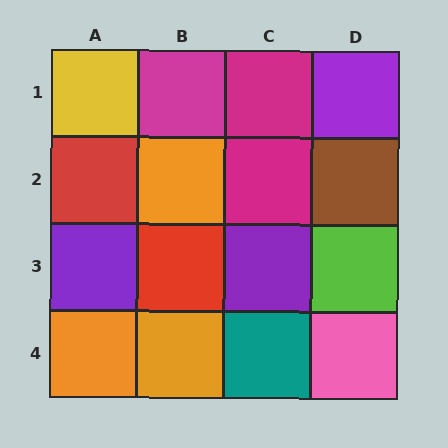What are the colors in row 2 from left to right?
Red, orange, magenta, brown.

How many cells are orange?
3 cells are orange.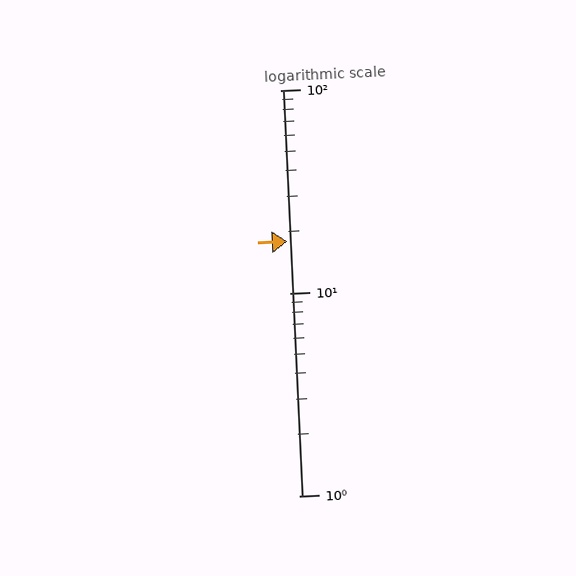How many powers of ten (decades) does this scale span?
The scale spans 2 decades, from 1 to 100.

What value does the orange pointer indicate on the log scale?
The pointer indicates approximately 18.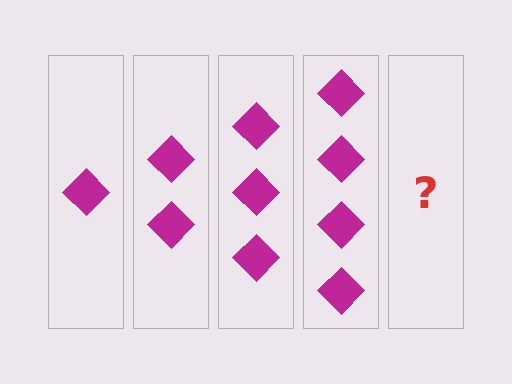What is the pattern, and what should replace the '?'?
The pattern is that each step adds one more diamond. The '?' should be 5 diamonds.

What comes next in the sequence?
The next element should be 5 diamonds.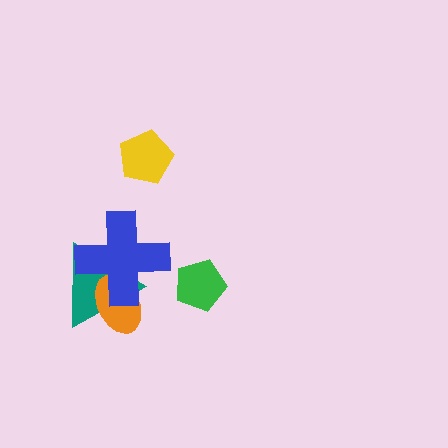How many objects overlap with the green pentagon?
0 objects overlap with the green pentagon.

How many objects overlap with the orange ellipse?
2 objects overlap with the orange ellipse.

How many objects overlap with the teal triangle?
2 objects overlap with the teal triangle.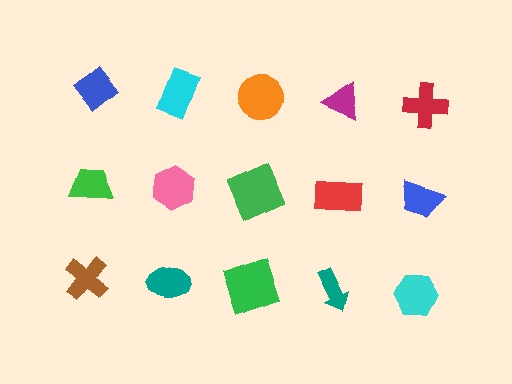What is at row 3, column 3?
A green square.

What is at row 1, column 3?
An orange circle.